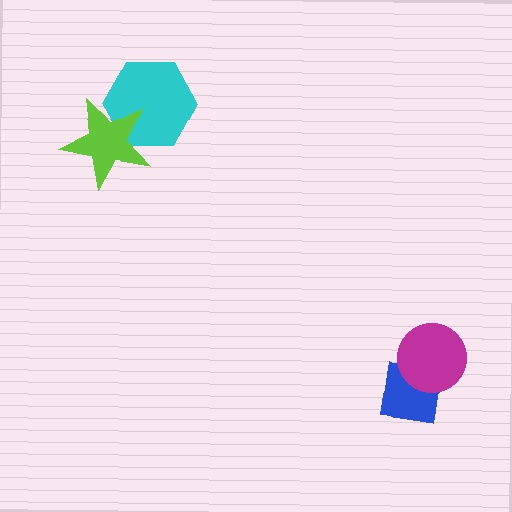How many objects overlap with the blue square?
1 object overlaps with the blue square.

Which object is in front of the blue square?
The magenta circle is in front of the blue square.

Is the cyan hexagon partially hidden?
Yes, it is partially covered by another shape.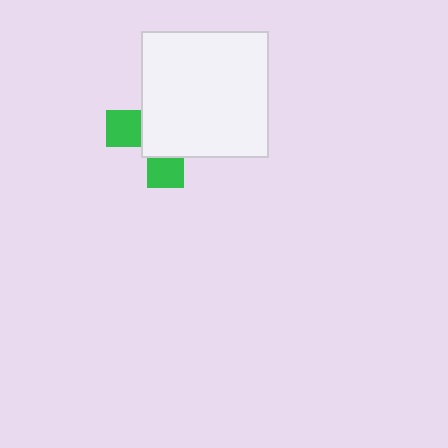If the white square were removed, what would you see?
You would see the complete green cross.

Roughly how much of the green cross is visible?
A small part of it is visible (roughly 33%).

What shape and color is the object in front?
The object in front is a white square.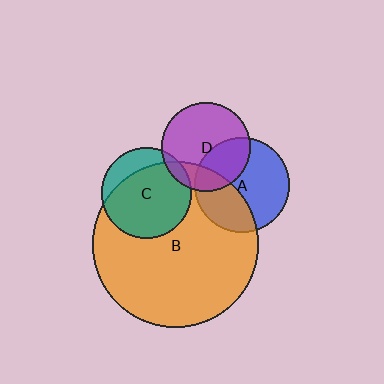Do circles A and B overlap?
Yes.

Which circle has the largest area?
Circle B (orange).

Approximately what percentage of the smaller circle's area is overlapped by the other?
Approximately 35%.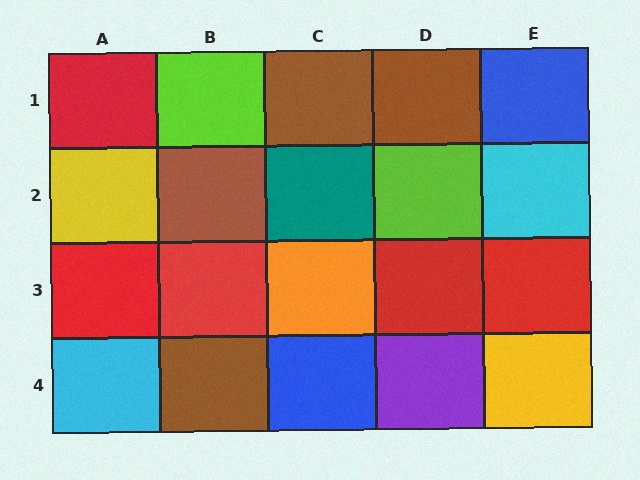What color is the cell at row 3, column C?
Orange.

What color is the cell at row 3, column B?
Red.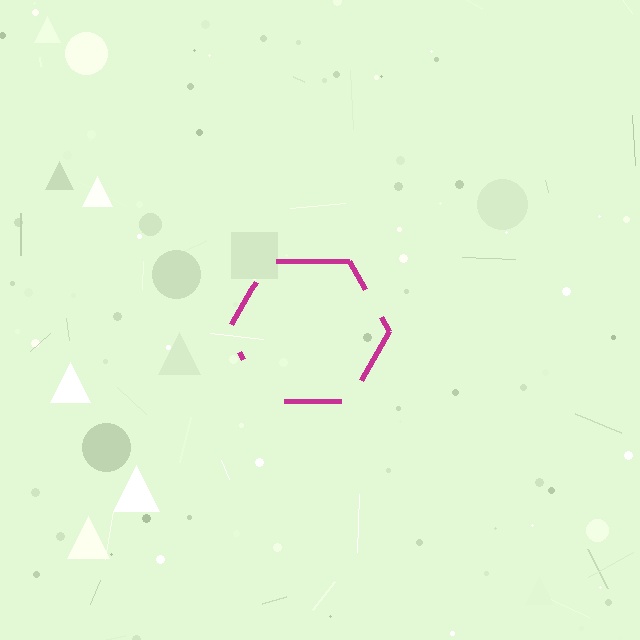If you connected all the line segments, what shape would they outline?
They would outline a hexagon.